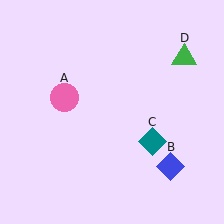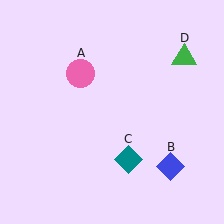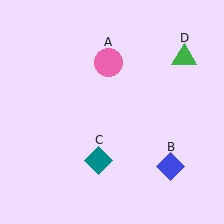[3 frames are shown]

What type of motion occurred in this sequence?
The pink circle (object A), teal diamond (object C) rotated clockwise around the center of the scene.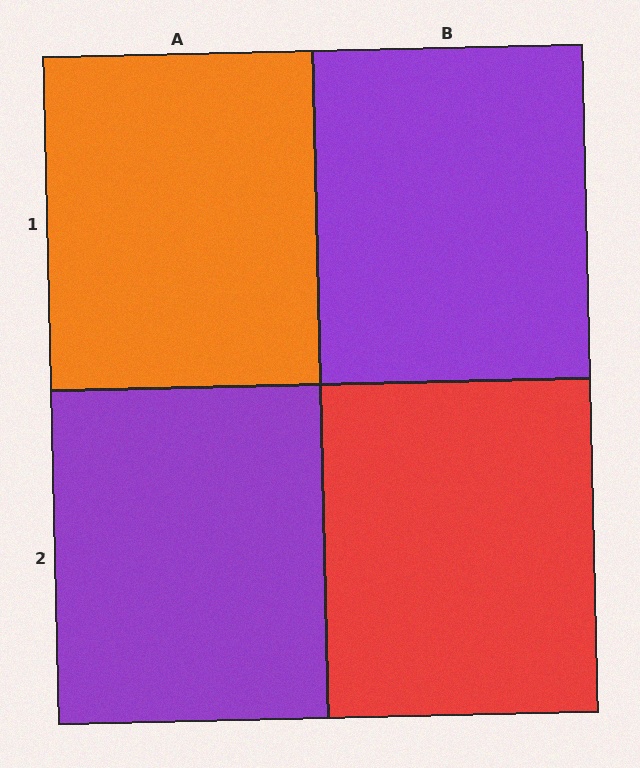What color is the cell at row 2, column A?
Purple.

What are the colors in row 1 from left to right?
Orange, purple.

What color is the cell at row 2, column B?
Red.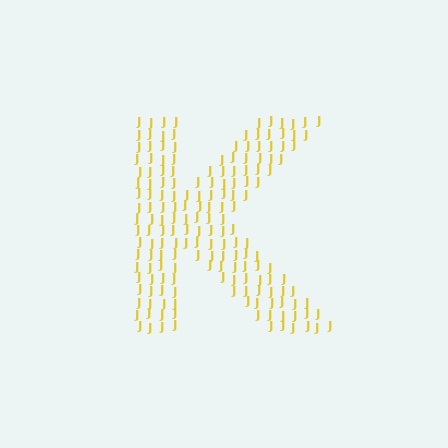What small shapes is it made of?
It is made of small letter J's.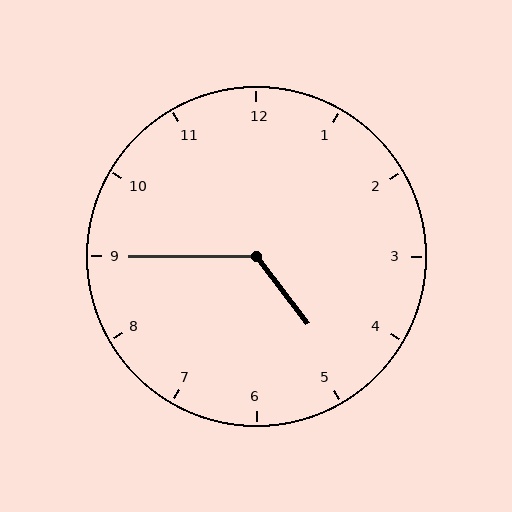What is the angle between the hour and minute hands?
Approximately 128 degrees.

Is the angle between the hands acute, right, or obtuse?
It is obtuse.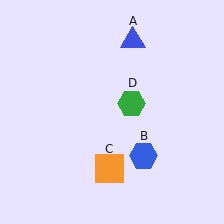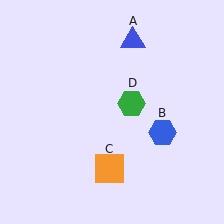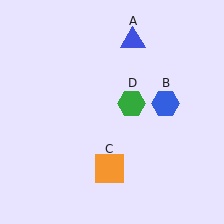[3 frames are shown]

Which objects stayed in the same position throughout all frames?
Blue triangle (object A) and orange square (object C) and green hexagon (object D) remained stationary.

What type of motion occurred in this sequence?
The blue hexagon (object B) rotated counterclockwise around the center of the scene.